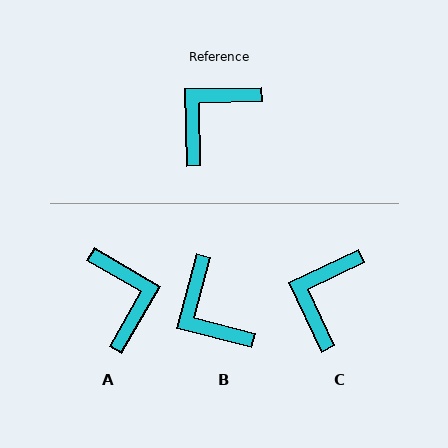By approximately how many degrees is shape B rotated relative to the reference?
Approximately 74 degrees counter-clockwise.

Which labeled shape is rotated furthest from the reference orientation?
A, about 122 degrees away.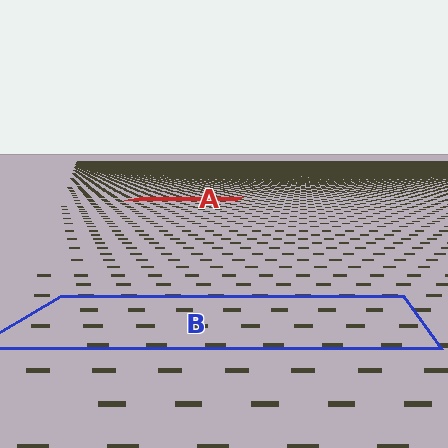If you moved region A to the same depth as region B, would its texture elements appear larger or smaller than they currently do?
They would appear larger. At a closer depth, the same texture elements are projected at a bigger on-screen size.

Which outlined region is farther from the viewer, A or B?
Region A is farther from the viewer — the texture elements inside it appear smaller and more densely packed.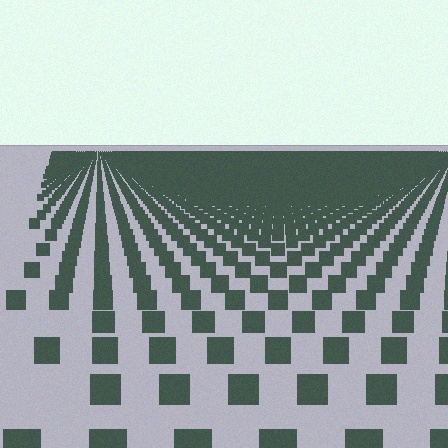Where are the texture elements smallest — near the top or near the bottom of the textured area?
Near the top.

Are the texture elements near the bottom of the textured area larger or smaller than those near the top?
Larger. Near the bottom, elements are closer to the viewer and appear at a bigger on-screen size.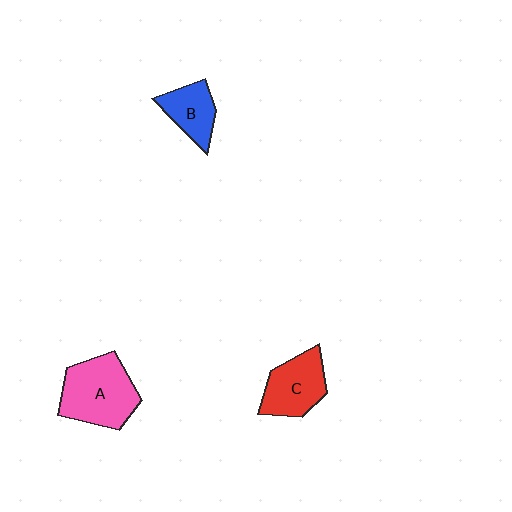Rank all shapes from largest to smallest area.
From largest to smallest: A (pink), C (red), B (blue).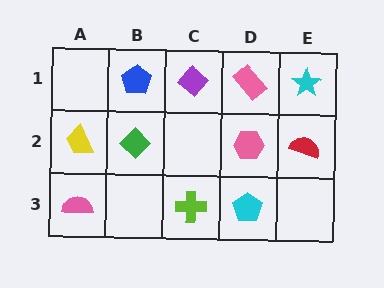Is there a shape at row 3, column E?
No, that cell is empty.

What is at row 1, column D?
A pink rectangle.